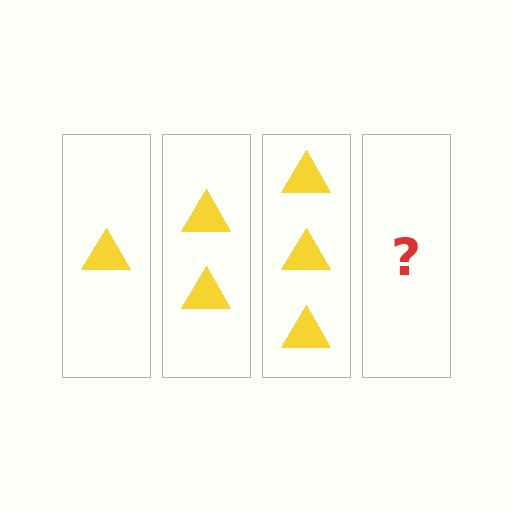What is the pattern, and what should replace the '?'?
The pattern is that each step adds one more triangle. The '?' should be 4 triangles.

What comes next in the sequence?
The next element should be 4 triangles.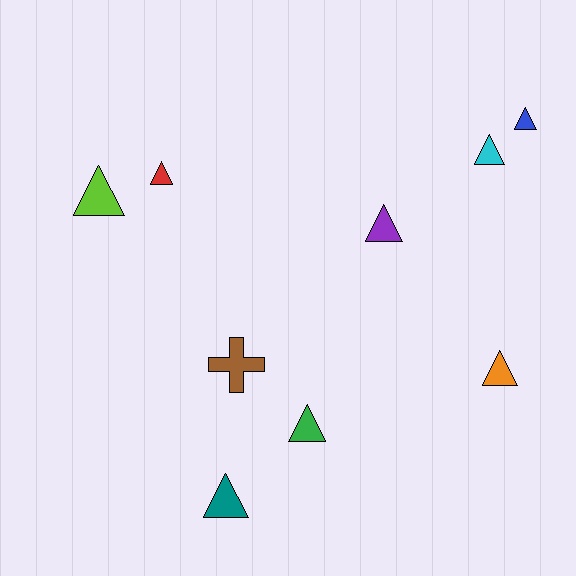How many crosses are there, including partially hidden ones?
There is 1 cross.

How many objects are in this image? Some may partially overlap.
There are 9 objects.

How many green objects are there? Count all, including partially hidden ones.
There is 1 green object.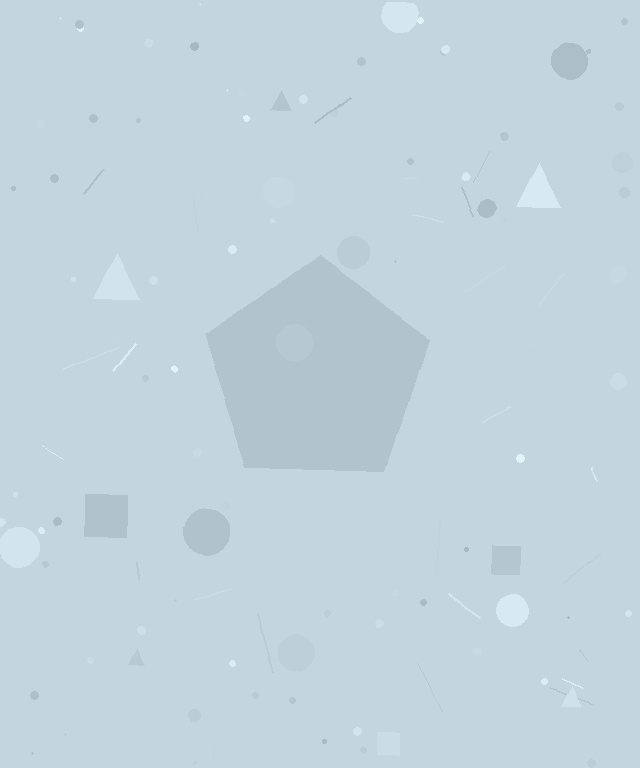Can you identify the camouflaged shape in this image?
The camouflaged shape is a pentagon.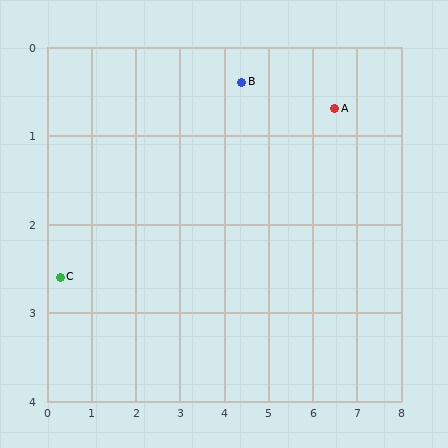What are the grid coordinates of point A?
Point A is at approximately (6.5, 0.7).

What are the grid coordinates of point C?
Point C is at approximately (0.3, 2.6).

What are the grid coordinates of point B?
Point B is at approximately (4.4, 0.4).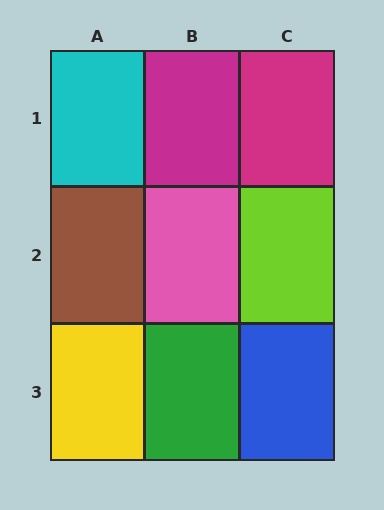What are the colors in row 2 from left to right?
Brown, pink, lime.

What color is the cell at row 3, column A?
Yellow.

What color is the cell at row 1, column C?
Magenta.